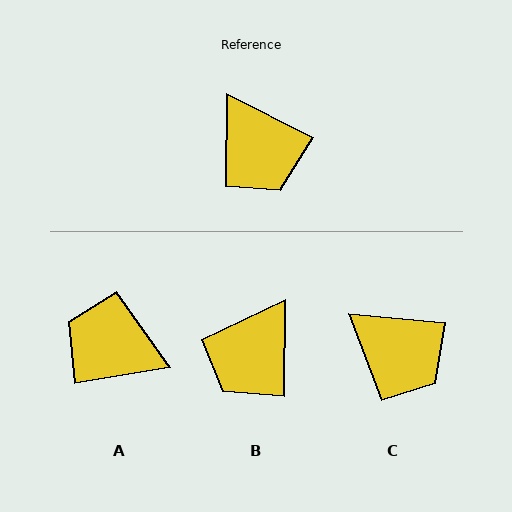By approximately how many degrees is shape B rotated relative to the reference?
Approximately 64 degrees clockwise.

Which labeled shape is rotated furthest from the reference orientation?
A, about 144 degrees away.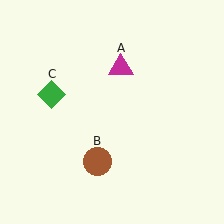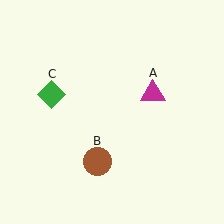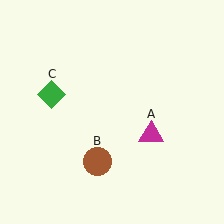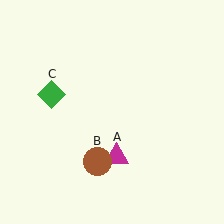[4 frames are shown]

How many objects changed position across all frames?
1 object changed position: magenta triangle (object A).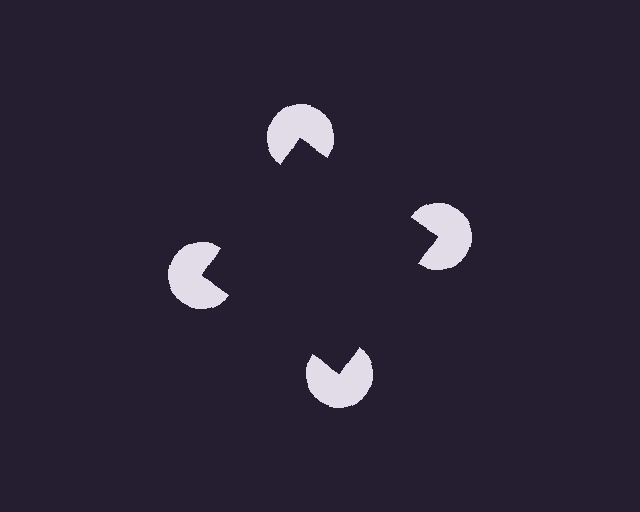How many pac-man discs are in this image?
There are 4 — one at each vertex of the illusory square.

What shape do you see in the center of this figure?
An illusory square — its edges are inferred from the aligned wedge cuts in the pac-man discs, not physically drawn.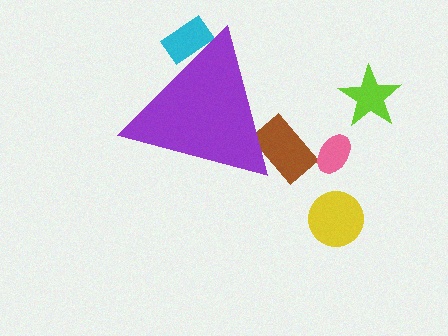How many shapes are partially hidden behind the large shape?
2 shapes are partially hidden.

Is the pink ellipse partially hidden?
No, the pink ellipse is fully visible.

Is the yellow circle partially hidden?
No, the yellow circle is fully visible.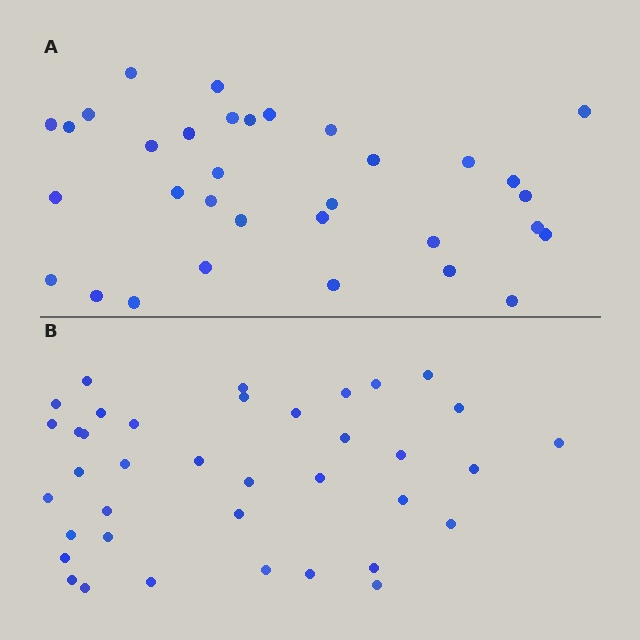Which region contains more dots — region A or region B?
Region B (the bottom region) has more dots.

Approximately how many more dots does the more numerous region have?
Region B has about 5 more dots than region A.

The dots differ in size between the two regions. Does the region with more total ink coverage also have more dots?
No. Region A has more total ink coverage because its dots are larger, but region B actually contains more individual dots. Total area can be misleading — the number of items is what matters here.